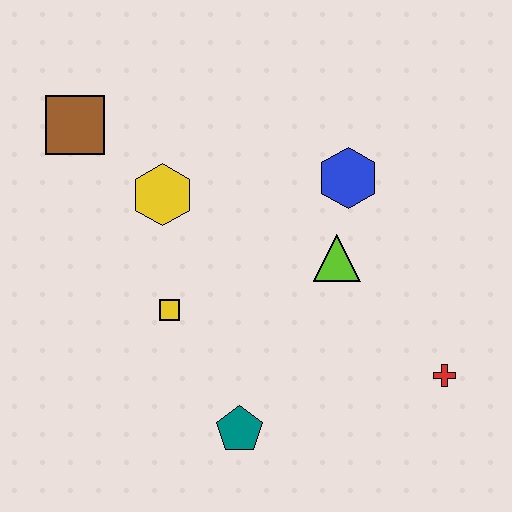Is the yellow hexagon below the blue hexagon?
Yes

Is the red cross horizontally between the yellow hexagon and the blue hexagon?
No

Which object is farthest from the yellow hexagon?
The red cross is farthest from the yellow hexagon.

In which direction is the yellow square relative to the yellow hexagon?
The yellow square is below the yellow hexagon.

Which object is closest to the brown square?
The yellow hexagon is closest to the brown square.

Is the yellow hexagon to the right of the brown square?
Yes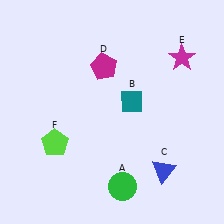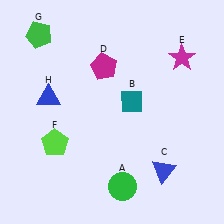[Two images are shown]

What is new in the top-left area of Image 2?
A green pentagon (G) was added in the top-left area of Image 2.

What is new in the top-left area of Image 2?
A blue triangle (H) was added in the top-left area of Image 2.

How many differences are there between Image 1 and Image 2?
There are 2 differences between the two images.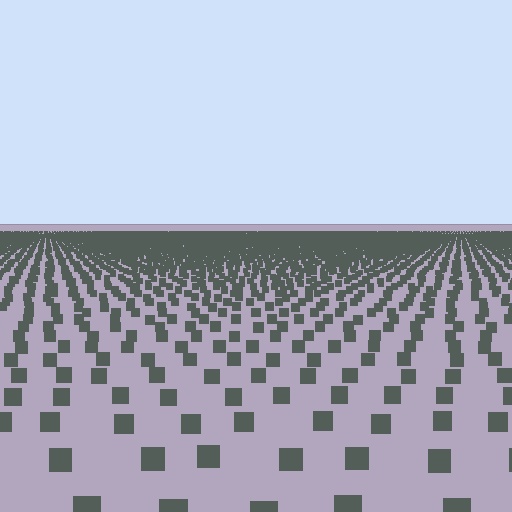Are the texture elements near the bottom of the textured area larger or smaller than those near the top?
Larger. Near the bottom, elements are closer to the viewer and appear at a bigger on-screen size.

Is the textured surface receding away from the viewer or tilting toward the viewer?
The surface is receding away from the viewer. Texture elements get smaller and denser toward the top.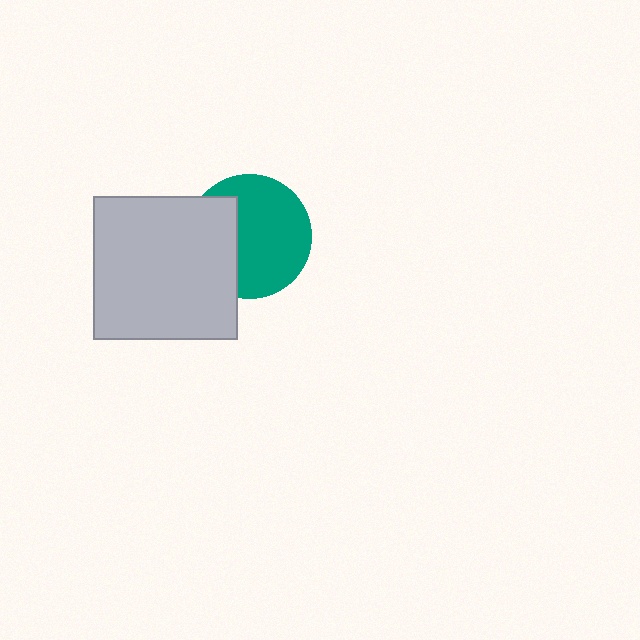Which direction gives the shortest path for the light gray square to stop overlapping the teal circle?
Moving left gives the shortest separation.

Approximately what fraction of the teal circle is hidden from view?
Roughly 34% of the teal circle is hidden behind the light gray square.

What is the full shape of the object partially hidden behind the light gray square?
The partially hidden object is a teal circle.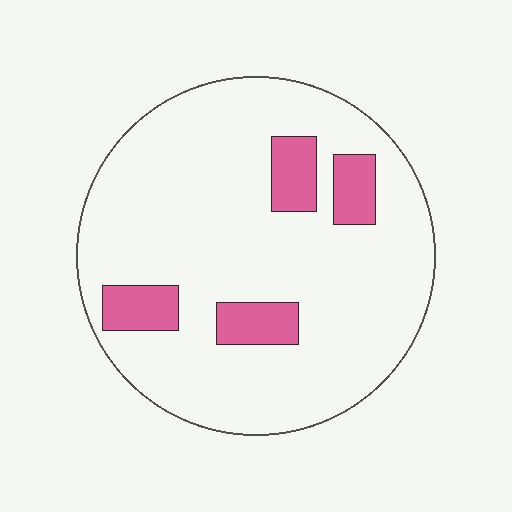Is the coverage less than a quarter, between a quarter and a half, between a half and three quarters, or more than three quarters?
Less than a quarter.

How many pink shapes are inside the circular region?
4.